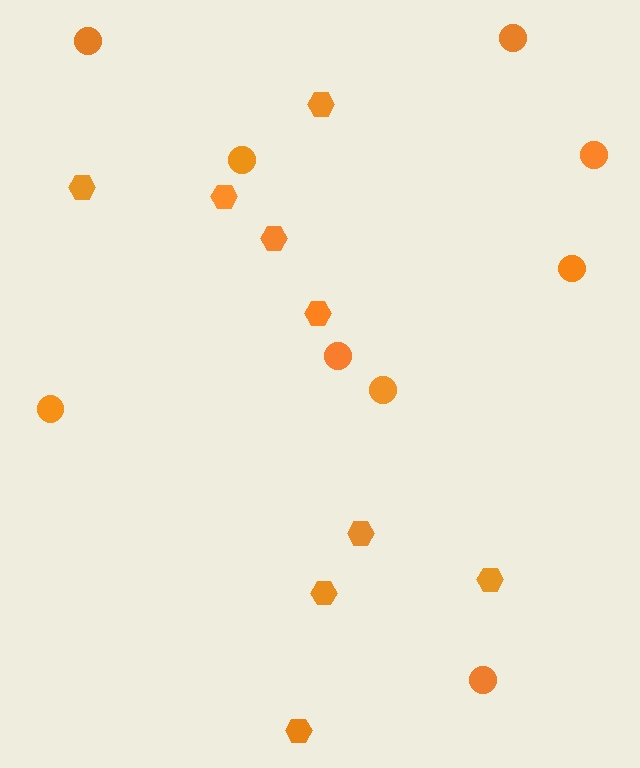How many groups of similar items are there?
There are 2 groups: one group of hexagons (9) and one group of circles (9).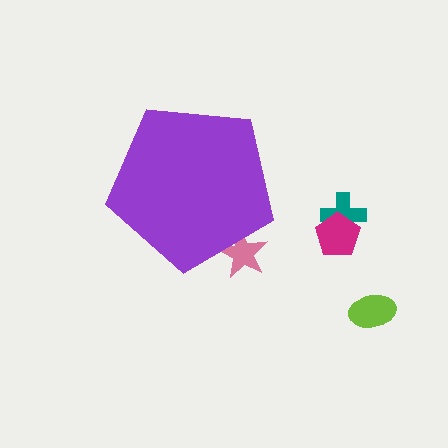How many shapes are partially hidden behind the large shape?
1 shape is partially hidden.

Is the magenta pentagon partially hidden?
No, the magenta pentagon is fully visible.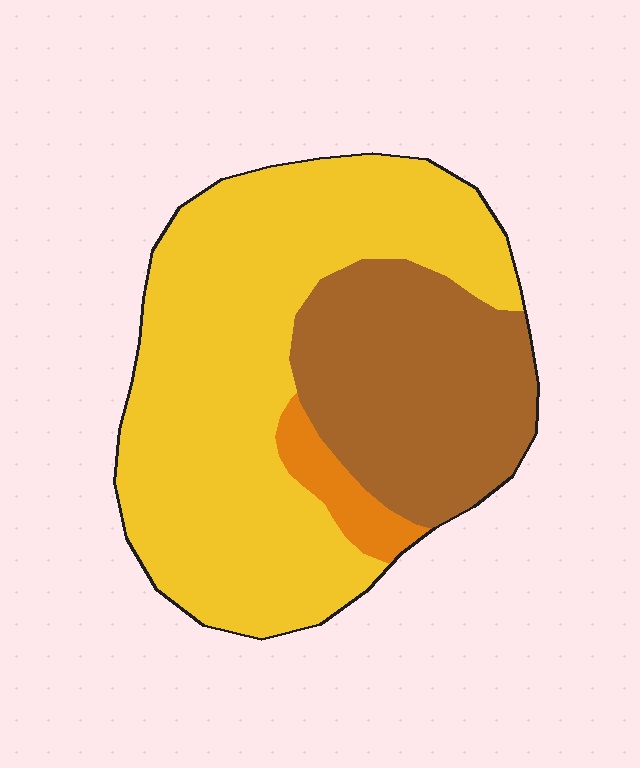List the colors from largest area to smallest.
From largest to smallest: yellow, brown, orange.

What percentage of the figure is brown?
Brown covers 31% of the figure.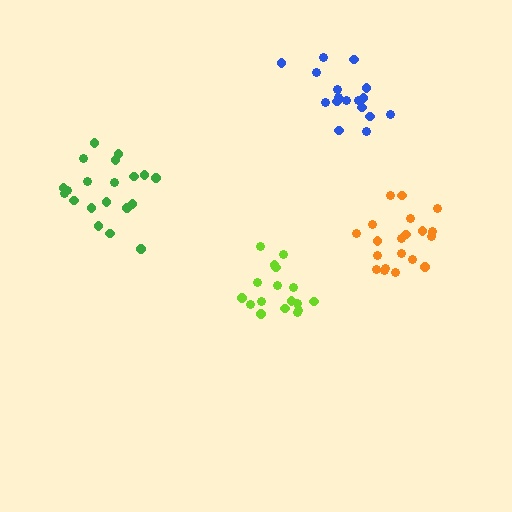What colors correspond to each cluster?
The clusters are colored: green, lime, orange, blue.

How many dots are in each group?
Group 1: 20 dots, Group 2: 17 dots, Group 3: 20 dots, Group 4: 18 dots (75 total).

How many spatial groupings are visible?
There are 4 spatial groupings.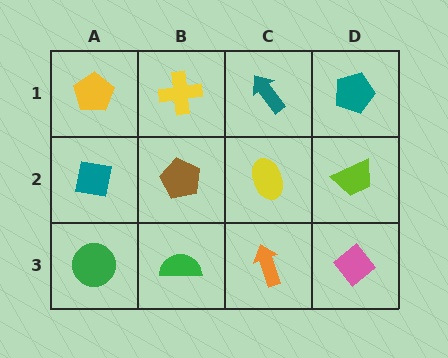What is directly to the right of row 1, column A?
A yellow cross.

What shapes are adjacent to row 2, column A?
A yellow pentagon (row 1, column A), a green circle (row 3, column A), a brown pentagon (row 2, column B).